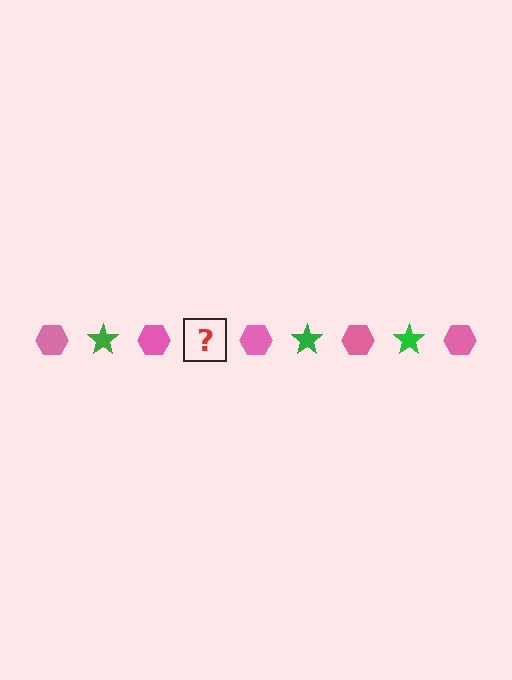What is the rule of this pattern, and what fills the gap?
The rule is that the pattern alternates between pink hexagon and green star. The gap should be filled with a green star.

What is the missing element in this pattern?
The missing element is a green star.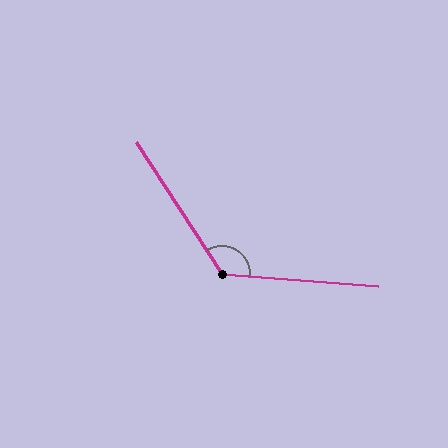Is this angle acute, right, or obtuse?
It is obtuse.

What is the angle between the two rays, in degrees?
Approximately 128 degrees.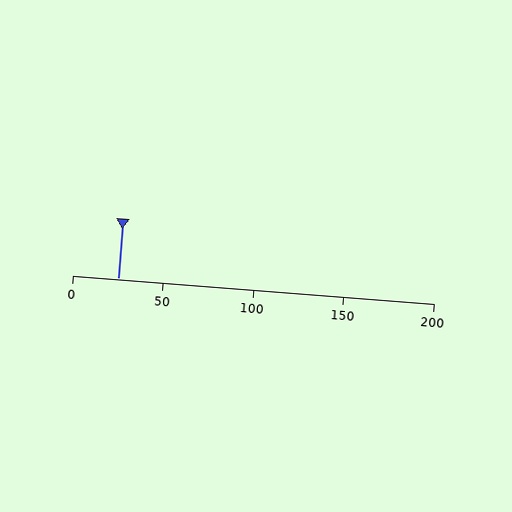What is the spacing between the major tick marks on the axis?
The major ticks are spaced 50 apart.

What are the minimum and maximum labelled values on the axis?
The axis runs from 0 to 200.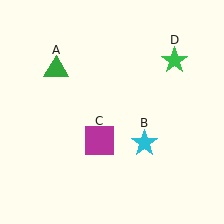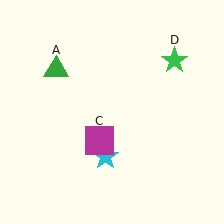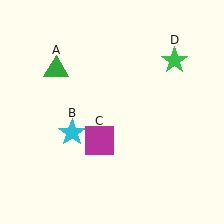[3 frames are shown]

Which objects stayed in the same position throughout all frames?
Green triangle (object A) and magenta square (object C) and green star (object D) remained stationary.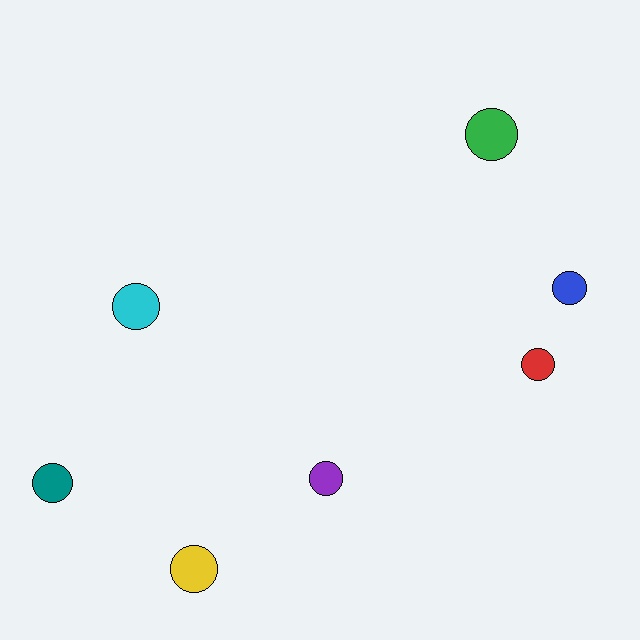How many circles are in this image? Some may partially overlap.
There are 7 circles.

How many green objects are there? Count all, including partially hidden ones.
There is 1 green object.